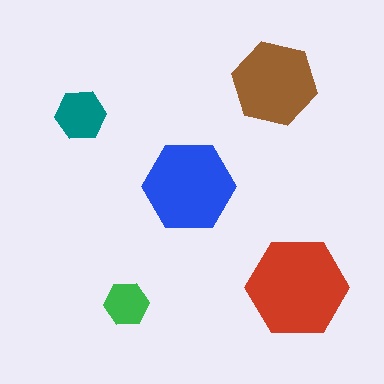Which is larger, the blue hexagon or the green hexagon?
The blue one.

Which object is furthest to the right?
The red hexagon is rightmost.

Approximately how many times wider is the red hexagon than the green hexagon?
About 2 times wider.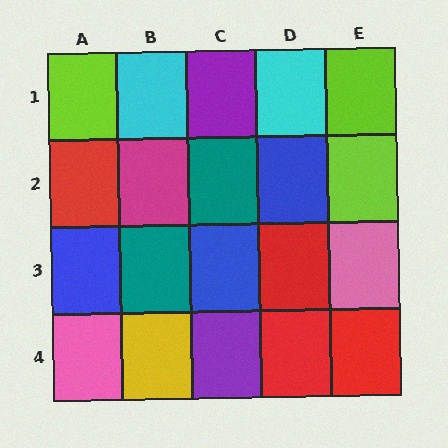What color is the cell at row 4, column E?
Red.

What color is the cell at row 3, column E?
Pink.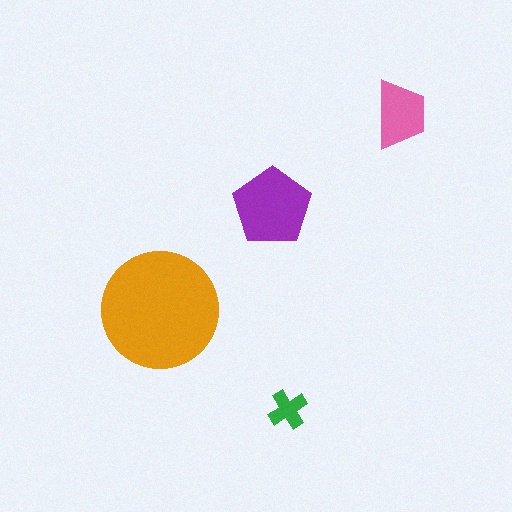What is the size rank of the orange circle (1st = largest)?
1st.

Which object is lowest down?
The green cross is bottommost.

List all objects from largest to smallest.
The orange circle, the purple pentagon, the pink trapezoid, the green cross.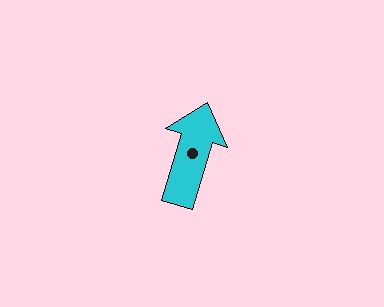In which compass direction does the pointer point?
North.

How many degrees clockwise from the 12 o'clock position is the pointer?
Approximately 16 degrees.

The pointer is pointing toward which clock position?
Roughly 1 o'clock.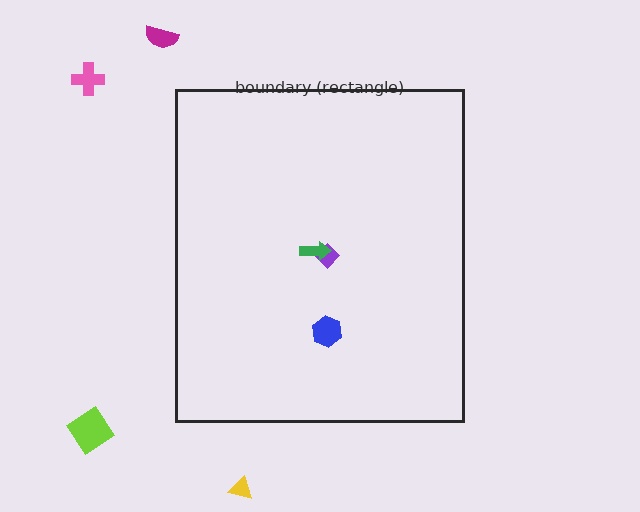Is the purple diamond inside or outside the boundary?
Inside.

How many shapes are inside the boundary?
3 inside, 4 outside.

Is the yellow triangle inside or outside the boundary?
Outside.